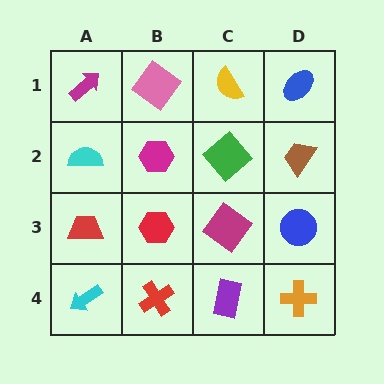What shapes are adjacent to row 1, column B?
A magenta hexagon (row 2, column B), a magenta arrow (row 1, column A), a yellow semicircle (row 1, column C).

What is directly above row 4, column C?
A magenta diamond.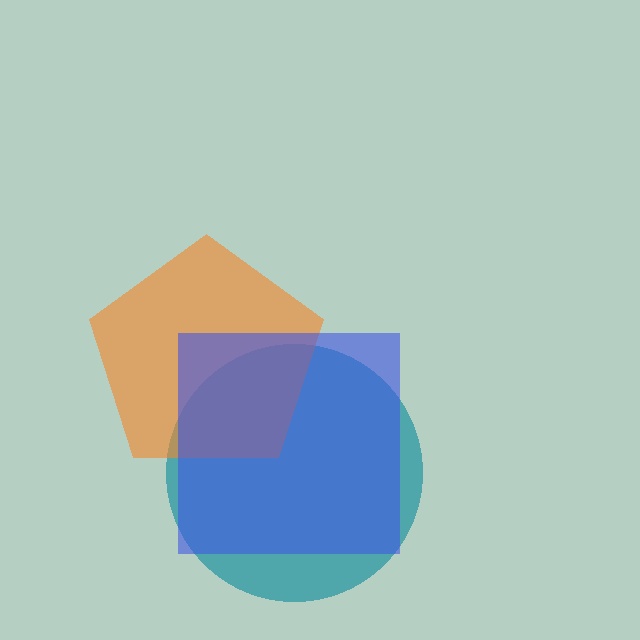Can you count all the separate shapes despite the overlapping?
Yes, there are 3 separate shapes.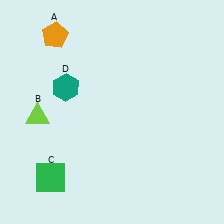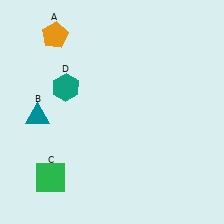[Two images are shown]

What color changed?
The triangle (B) changed from lime in Image 1 to teal in Image 2.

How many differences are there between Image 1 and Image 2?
There is 1 difference between the two images.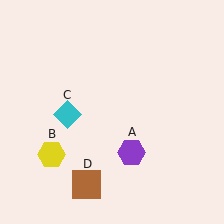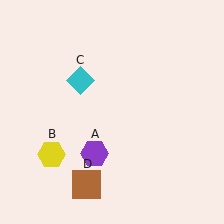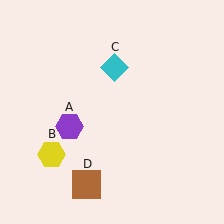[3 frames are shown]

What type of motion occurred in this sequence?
The purple hexagon (object A), cyan diamond (object C) rotated clockwise around the center of the scene.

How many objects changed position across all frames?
2 objects changed position: purple hexagon (object A), cyan diamond (object C).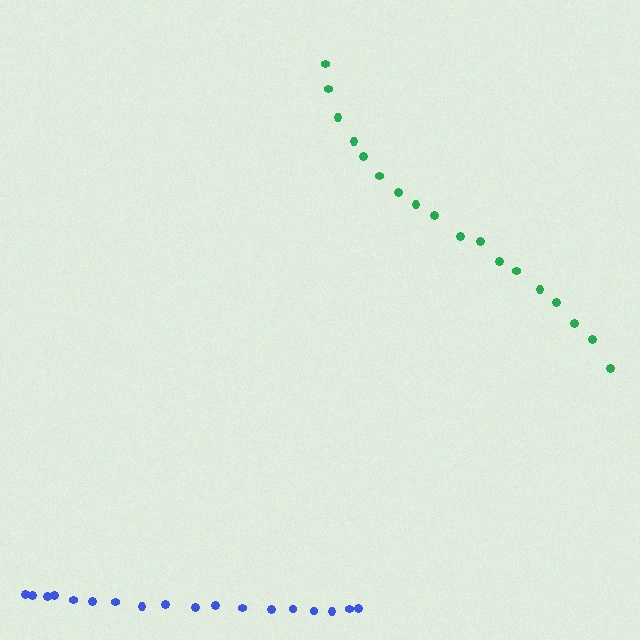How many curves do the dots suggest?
There are 2 distinct paths.